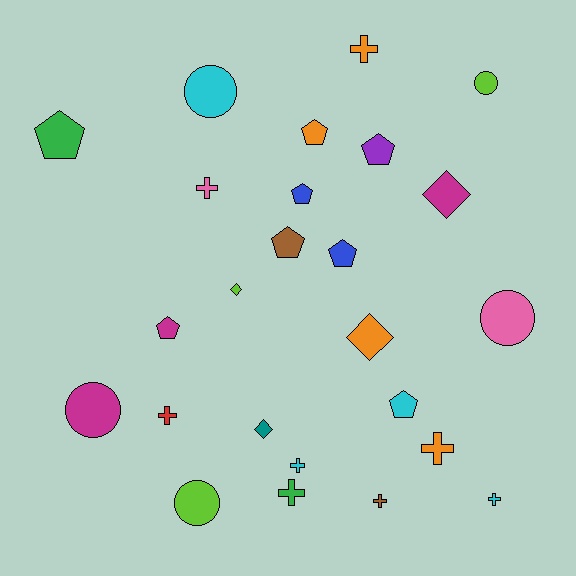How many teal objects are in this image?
There is 1 teal object.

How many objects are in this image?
There are 25 objects.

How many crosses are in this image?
There are 8 crosses.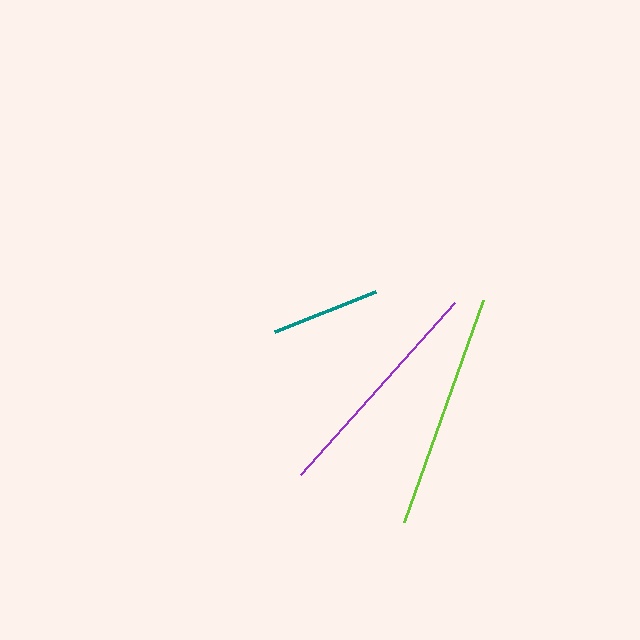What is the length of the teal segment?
The teal segment is approximately 109 pixels long.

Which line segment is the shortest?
The teal line is the shortest at approximately 109 pixels.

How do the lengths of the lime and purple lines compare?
The lime and purple lines are approximately the same length.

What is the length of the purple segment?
The purple segment is approximately 231 pixels long.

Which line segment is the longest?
The lime line is the longest at approximately 235 pixels.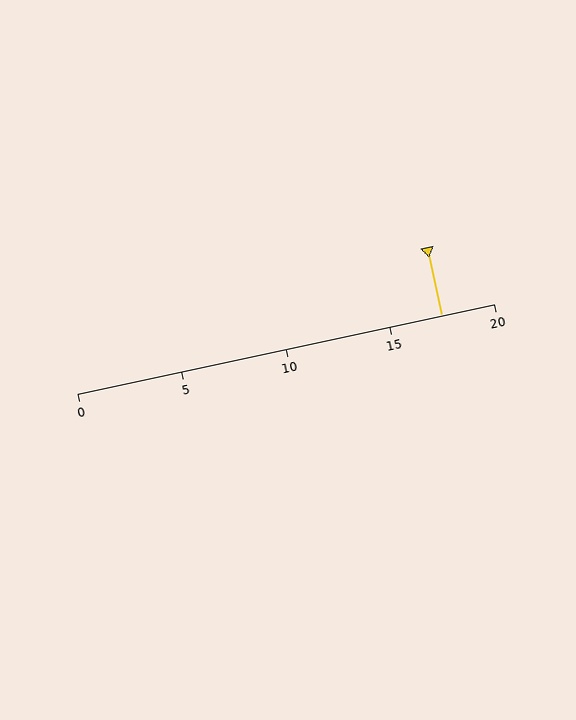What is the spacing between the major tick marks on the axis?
The major ticks are spaced 5 apart.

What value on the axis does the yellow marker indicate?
The marker indicates approximately 17.5.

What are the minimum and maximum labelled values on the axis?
The axis runs from 0 to 20.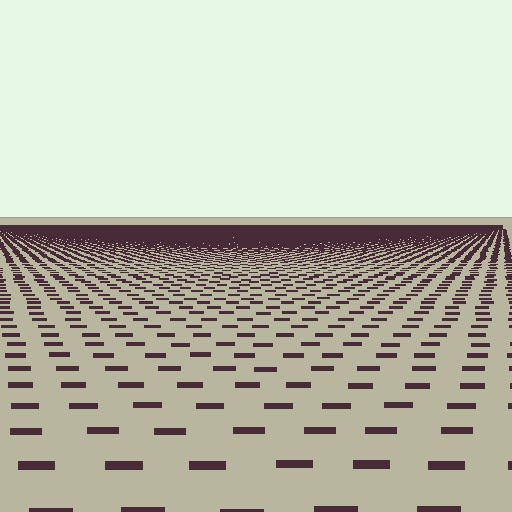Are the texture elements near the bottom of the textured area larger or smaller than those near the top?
Larger. Near the bottom, elements are closer to the viewer and appear at a bigger on-screen size.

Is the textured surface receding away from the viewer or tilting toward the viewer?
The surface is receding away from the viewer. Texture elements get smaller and denser toward the top.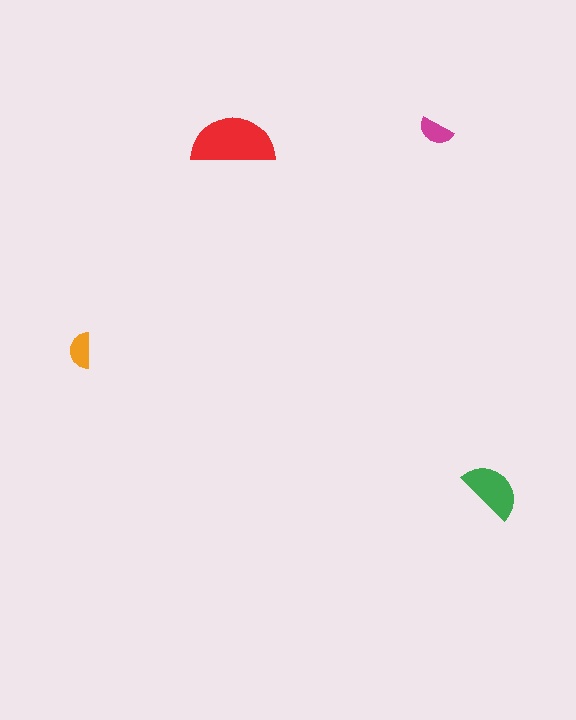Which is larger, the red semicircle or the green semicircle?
The red one.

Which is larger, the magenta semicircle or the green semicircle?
The green one.